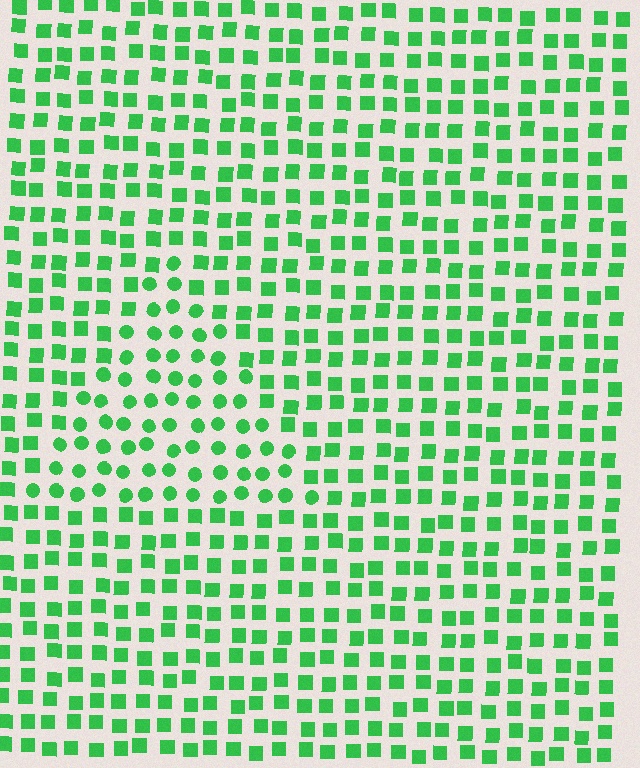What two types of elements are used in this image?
The image uses circles inside the triangle region and squares outside it.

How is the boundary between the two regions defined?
The boundary is defined by a change in element shape: circles inside vs. squares outside. All elements share the same color and spacing.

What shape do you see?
I see a triangle.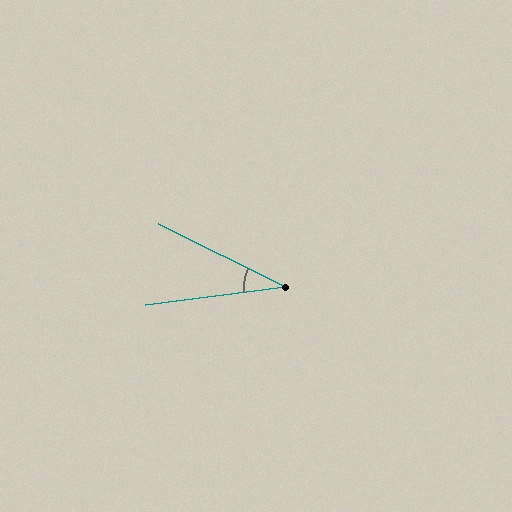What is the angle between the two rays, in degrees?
Approximately 33 degrees.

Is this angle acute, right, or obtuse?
It is acute.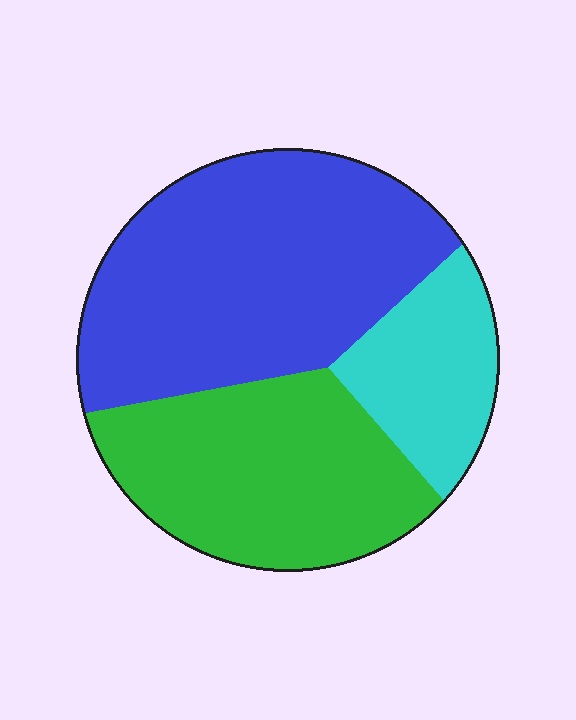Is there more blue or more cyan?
Blue.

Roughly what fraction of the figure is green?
Green covers 35% of the figure.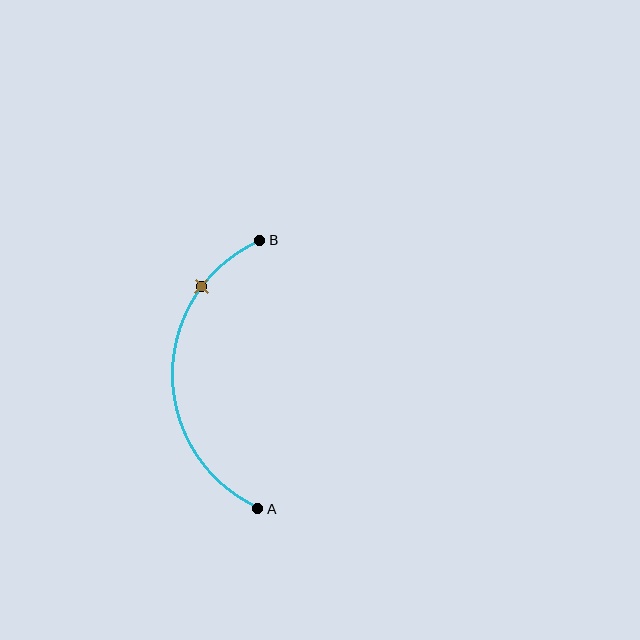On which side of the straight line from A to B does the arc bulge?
The arc bulges to the left of the straight line connecting A and B.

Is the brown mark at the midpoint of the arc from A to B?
No. The brown mark lies on the arc but is closer to endpoint B. The arc midpoint would be at the point on the curve equidistant along the arc from both A and B.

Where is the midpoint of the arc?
The arc midpoint is the point on the curve farthest from the straight line joining A and B. It sits to the left of that line.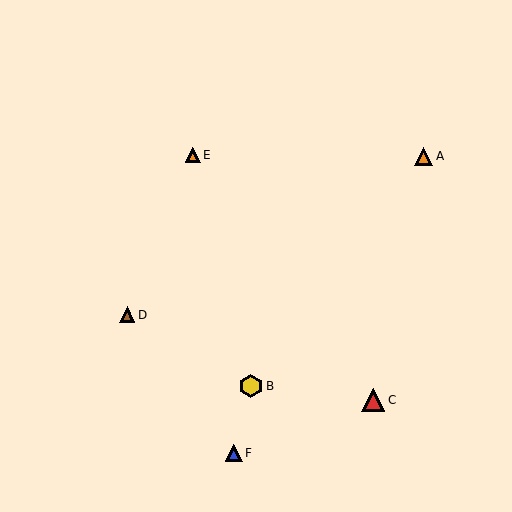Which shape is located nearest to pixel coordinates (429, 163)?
The orange triangle (labeled A) at (424, 156) is nearest to that location.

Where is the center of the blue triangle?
The center of the blue triangle is at (234, 453).